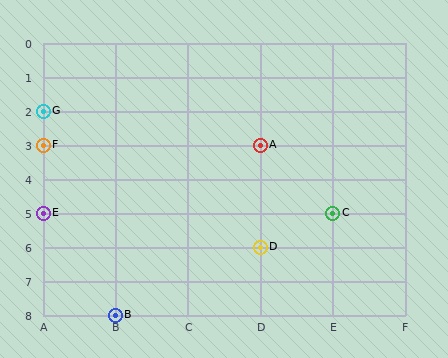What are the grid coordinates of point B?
Point B is at grid coordinates (B, 8).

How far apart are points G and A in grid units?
Points G and A are 3 columns and 1 row apart (about 3.2 grid units diagonally).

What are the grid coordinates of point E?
Point E is at grid coordinates (A, 5).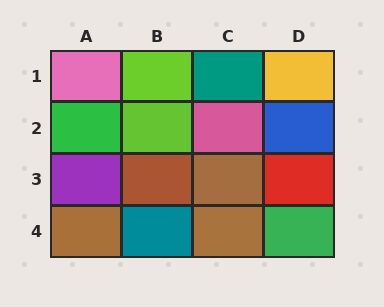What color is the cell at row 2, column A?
Green.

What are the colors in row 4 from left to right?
Brown, teal, brown, green.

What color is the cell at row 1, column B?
Lime.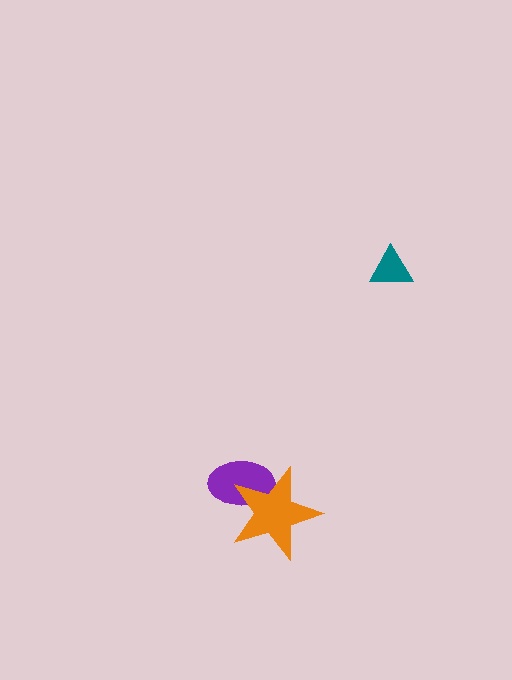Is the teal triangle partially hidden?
No, no other shape covers it.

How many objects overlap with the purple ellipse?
1 object overlaps with the purple ellipse.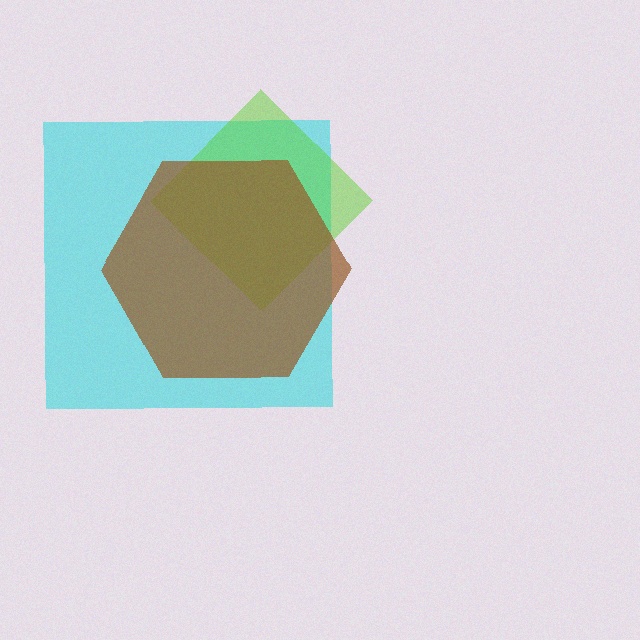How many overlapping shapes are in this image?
There are 3 overlapping shapes in the image.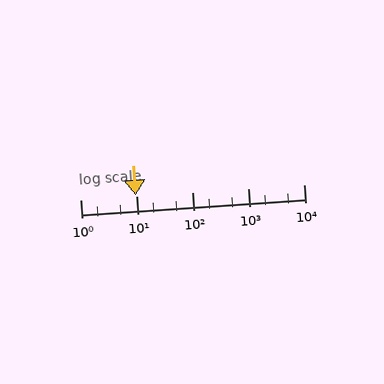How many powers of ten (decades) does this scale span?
The scale spans 4 decades, from 1 to 10000.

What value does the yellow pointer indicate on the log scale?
The pointer indicates approximately 9.9.